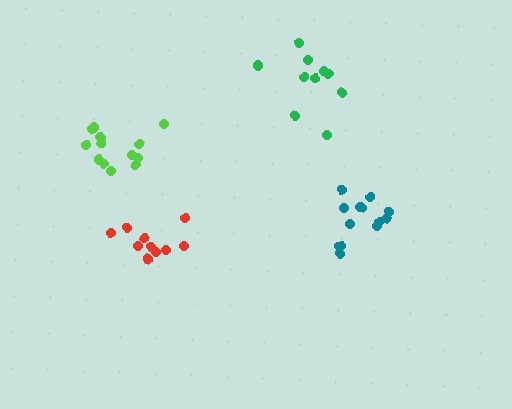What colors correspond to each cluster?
The clusters are colored: red, green, teal, lime.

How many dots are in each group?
Group 1: 10 dots, Group 2: 10 dots, Group 3: 13 dots, Group 4: 13 dots (46 total).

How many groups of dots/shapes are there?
There are 4 groups.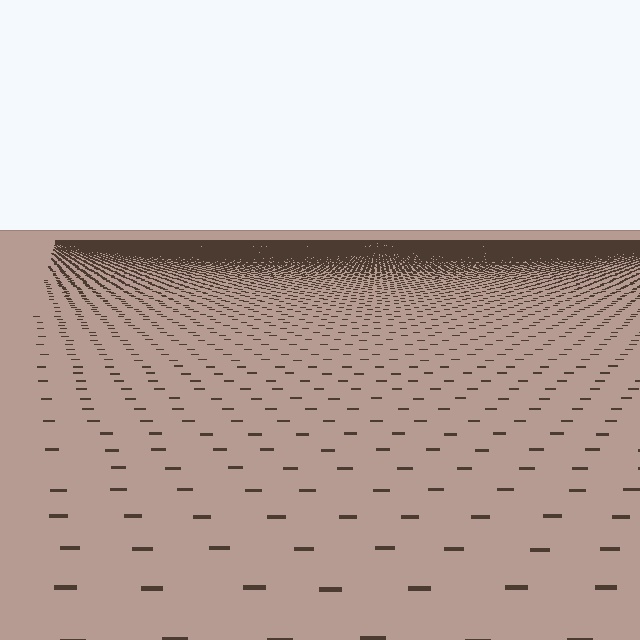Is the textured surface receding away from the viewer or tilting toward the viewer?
The surface is receding away from the viewer. Texture elements get smaller and denser toward the top.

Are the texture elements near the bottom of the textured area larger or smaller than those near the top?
Larger. Near the bottom, elements are closer to the viewer and appear at a bigger on-screen size.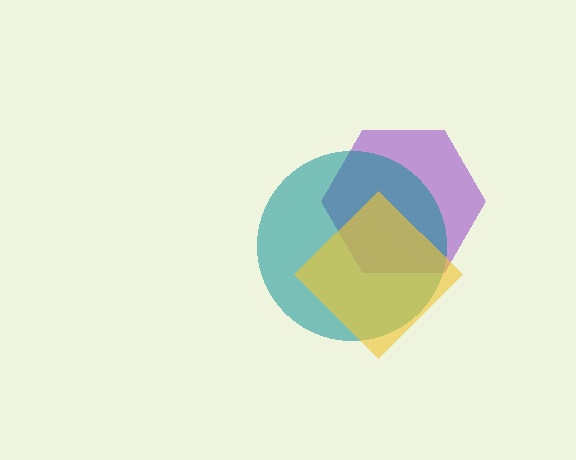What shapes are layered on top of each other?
The layered shapes are: a purple hexagon, a teal circle, a yellow diamond.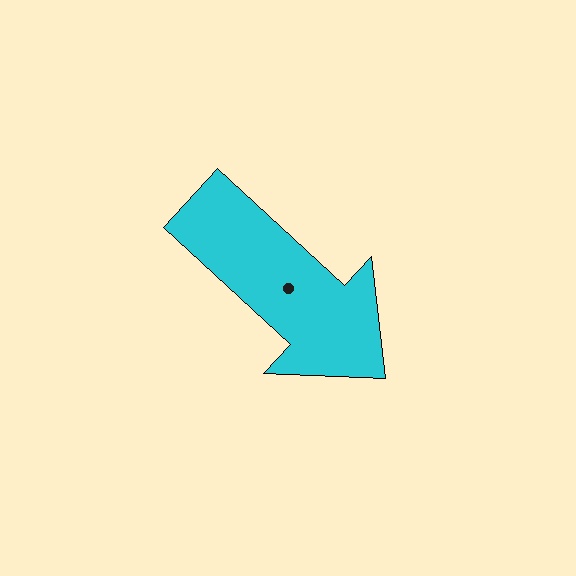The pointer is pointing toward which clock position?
Roughly 4 o'clock.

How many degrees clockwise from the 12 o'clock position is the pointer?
Approximately 133 degrees.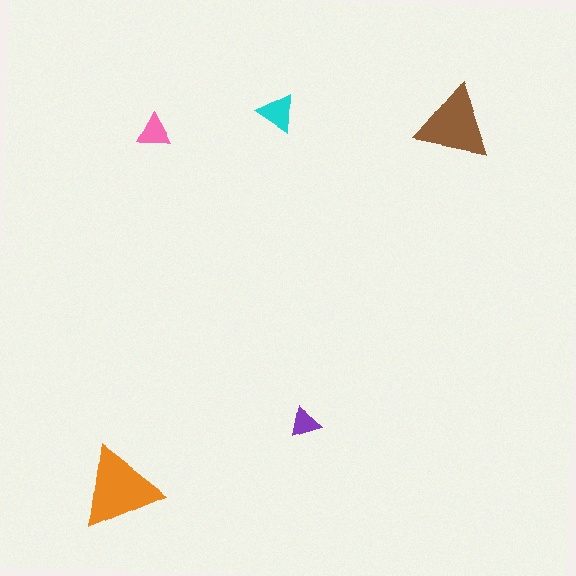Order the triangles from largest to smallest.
the orange one, the brown one, the cyan one, the pink one, the purple one.